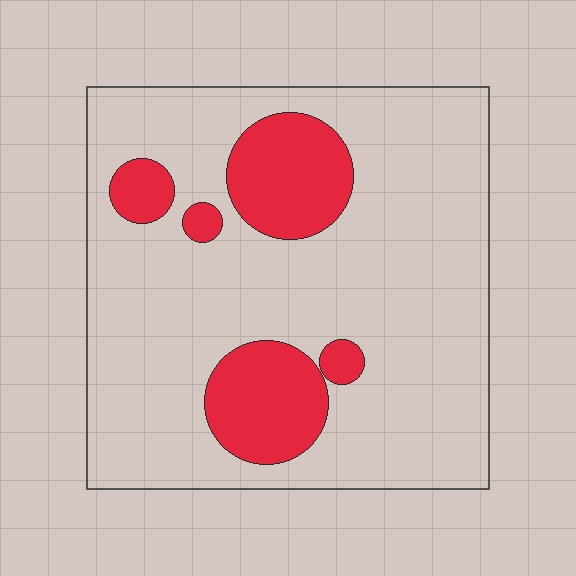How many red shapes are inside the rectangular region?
5.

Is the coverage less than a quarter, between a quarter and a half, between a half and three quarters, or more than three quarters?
Less than a quarter.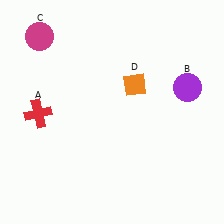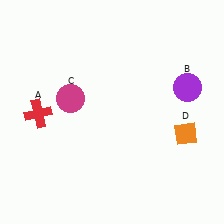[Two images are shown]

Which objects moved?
The objects that moved are: the magenta circle (C), the orange diamond (D).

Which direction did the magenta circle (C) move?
The magenta circle (C) moved down.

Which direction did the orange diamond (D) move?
The orange diamond (D) moved right.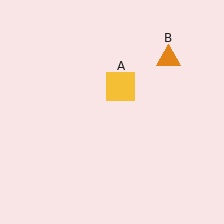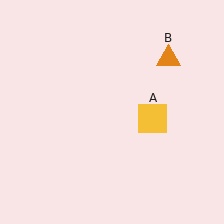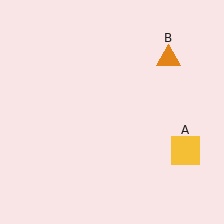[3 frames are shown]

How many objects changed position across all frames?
1 object changed position: yellow square (object A).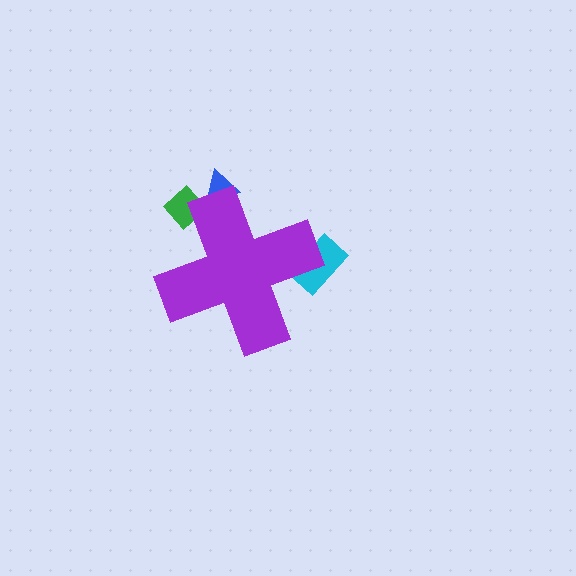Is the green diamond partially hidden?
Yes, the green diamond is partially hidden behind the purple cross.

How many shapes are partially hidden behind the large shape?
3 shapes are partially hidden.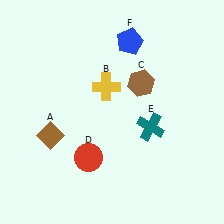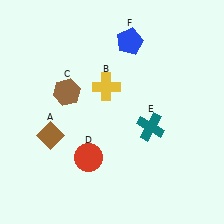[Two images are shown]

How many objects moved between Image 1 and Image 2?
1 object moved between the two images.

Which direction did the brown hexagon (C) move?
The brown hexagon (C) moved left.